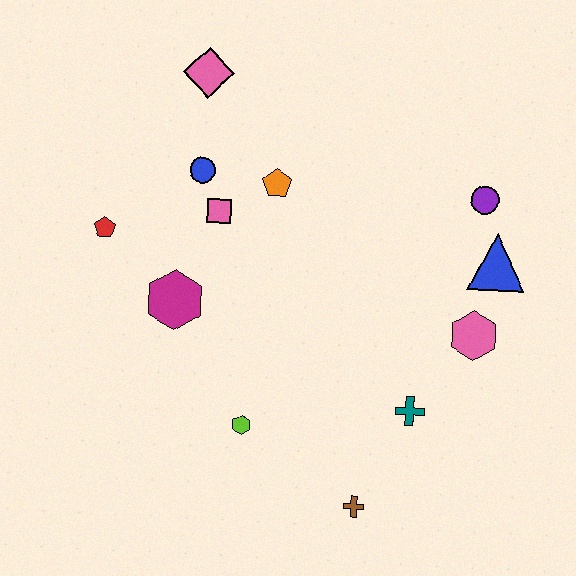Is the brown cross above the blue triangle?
No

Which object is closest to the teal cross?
The pink hexagon is closest to the teal cross.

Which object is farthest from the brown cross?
The pink diamond is farthest from the brown cross.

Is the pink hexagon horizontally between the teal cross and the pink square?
No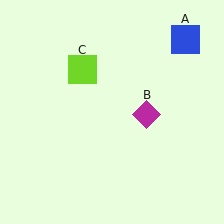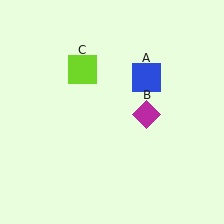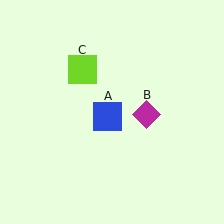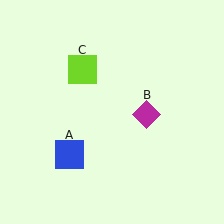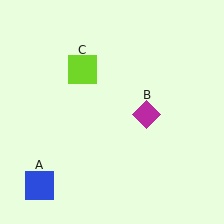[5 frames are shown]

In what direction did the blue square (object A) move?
The blue square (object A) moved down and to the left.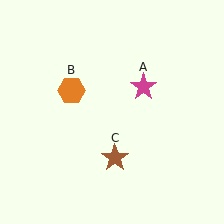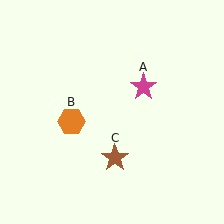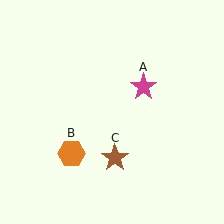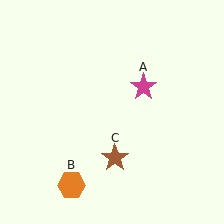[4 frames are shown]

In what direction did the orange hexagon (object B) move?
The orange hexagon (object B) moved down.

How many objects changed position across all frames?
1 object changed position: orange hexagon (object B).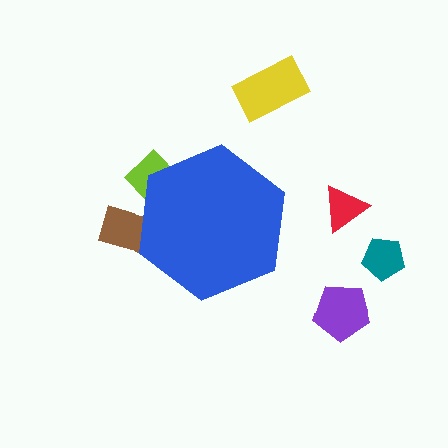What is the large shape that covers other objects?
A blue hexagon.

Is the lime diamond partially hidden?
Yes, the lime diamond is partially hidden behind the blue hexagon.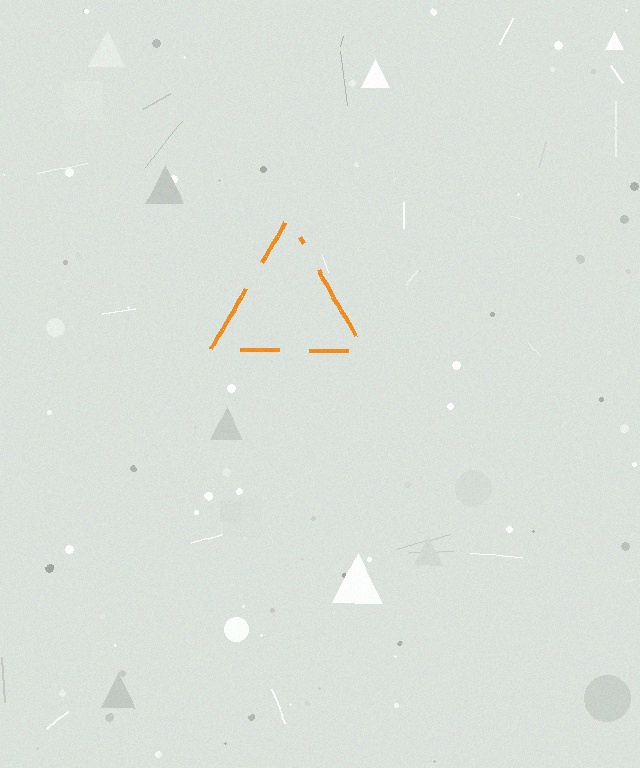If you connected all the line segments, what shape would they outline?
They would outline a triangle.